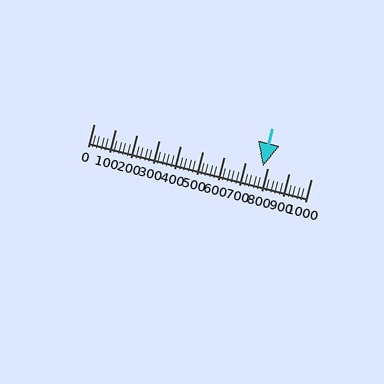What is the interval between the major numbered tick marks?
The major tick marks are spaced 100 units apart.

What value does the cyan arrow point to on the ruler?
The cyan arrow points to approximately 780.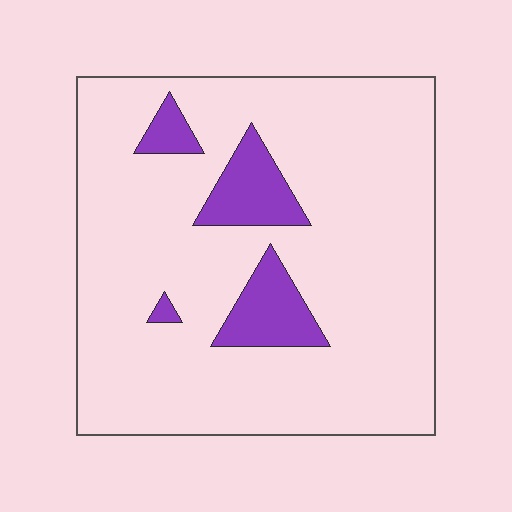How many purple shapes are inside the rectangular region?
4.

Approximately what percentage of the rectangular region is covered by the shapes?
Approximately 10%.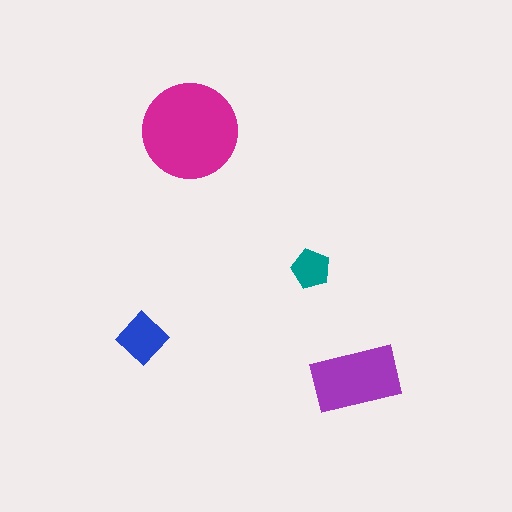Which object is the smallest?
The teal pentagon.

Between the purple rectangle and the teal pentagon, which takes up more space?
The purple rectangle.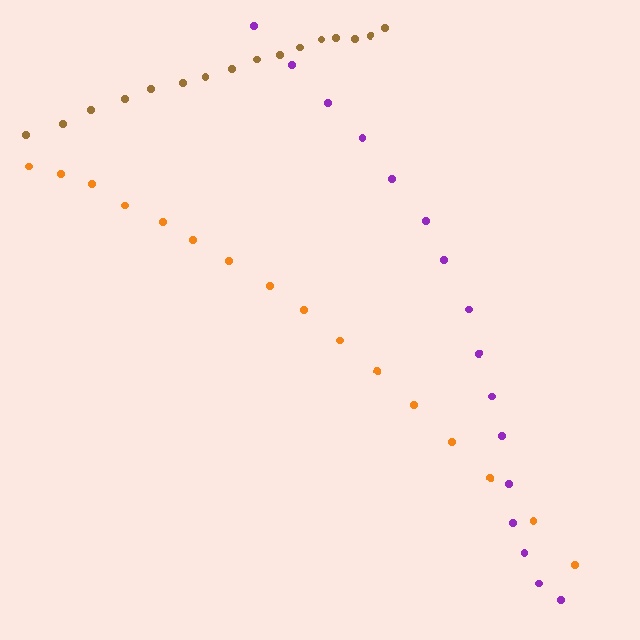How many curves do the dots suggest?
There are 3 distinct paths.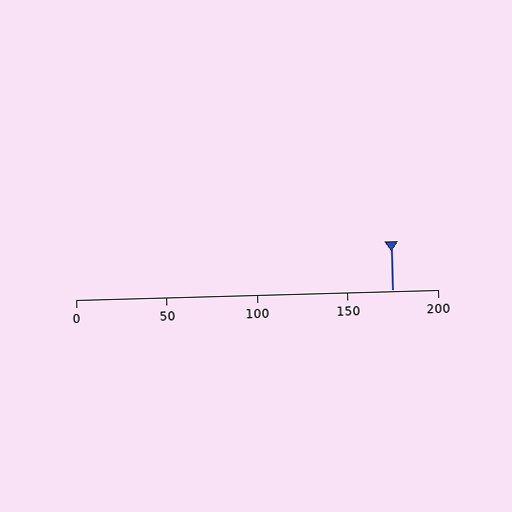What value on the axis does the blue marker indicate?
The marker indicates approximately 175.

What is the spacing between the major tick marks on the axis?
The major ticks are spaced 50 apart.